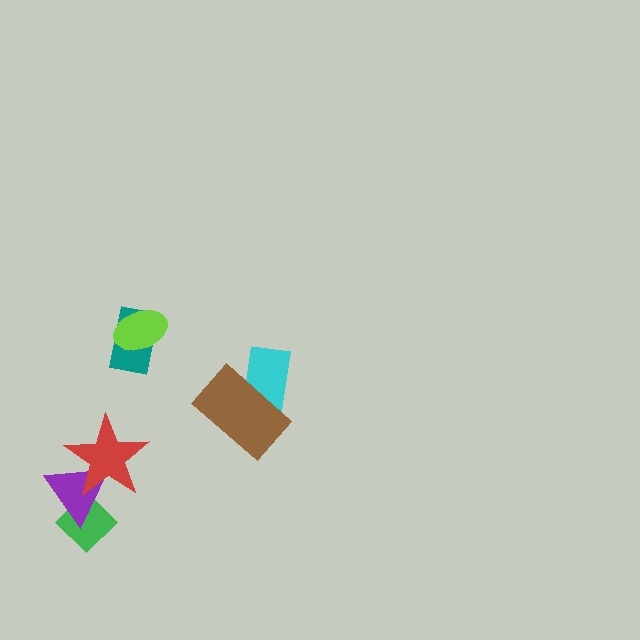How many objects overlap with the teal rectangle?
1 object overlaps with the teal rectangle.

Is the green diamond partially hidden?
Yes, it is partially covered by another shape.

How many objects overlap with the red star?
2 objects overlap with the red star.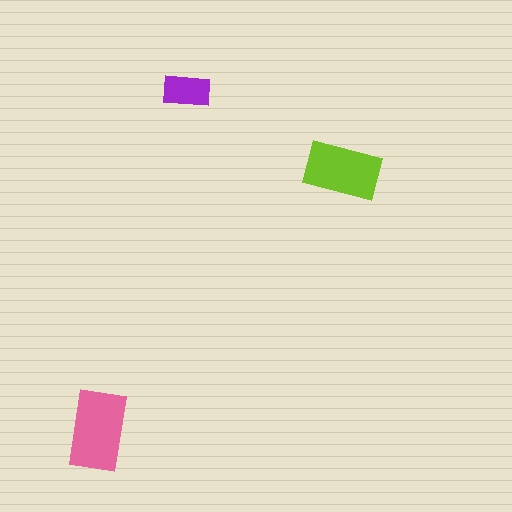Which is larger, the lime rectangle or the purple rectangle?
The lime one.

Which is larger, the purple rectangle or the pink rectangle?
The pink one.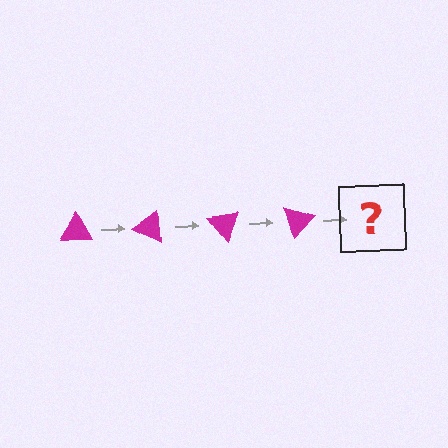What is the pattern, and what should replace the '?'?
The pattern is that the triangle rotates 25 degrees each step. The '?' should be a magenta triangle rotated 100 degrees.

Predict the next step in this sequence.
The next step is a magenta triangle rotated 100 degrees.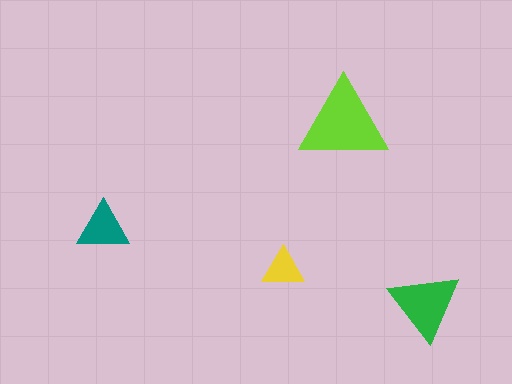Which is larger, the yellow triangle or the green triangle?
The green one.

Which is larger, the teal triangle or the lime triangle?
The lime one.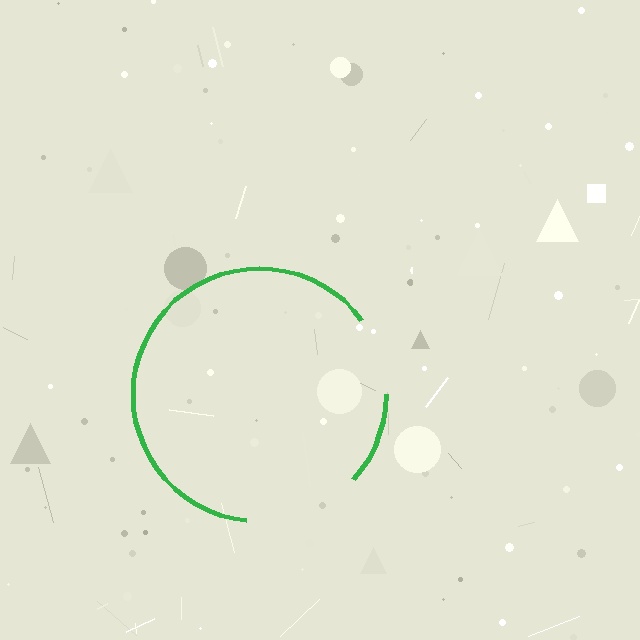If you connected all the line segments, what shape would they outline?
They would outline a circle.